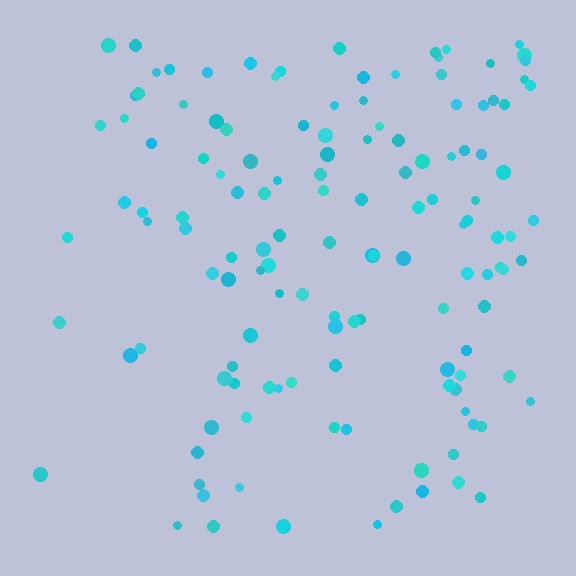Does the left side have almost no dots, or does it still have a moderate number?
Still a moderate number, just noticeably fewer than the right.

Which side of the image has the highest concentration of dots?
The right.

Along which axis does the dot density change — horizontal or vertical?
Horizontal.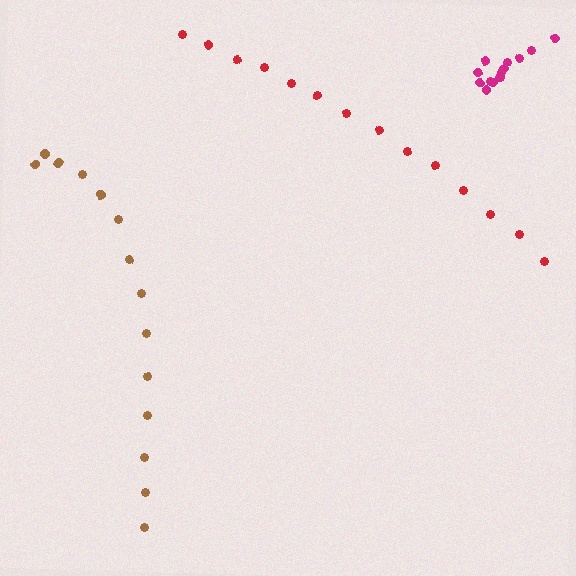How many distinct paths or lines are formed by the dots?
There are 3 distinct paths.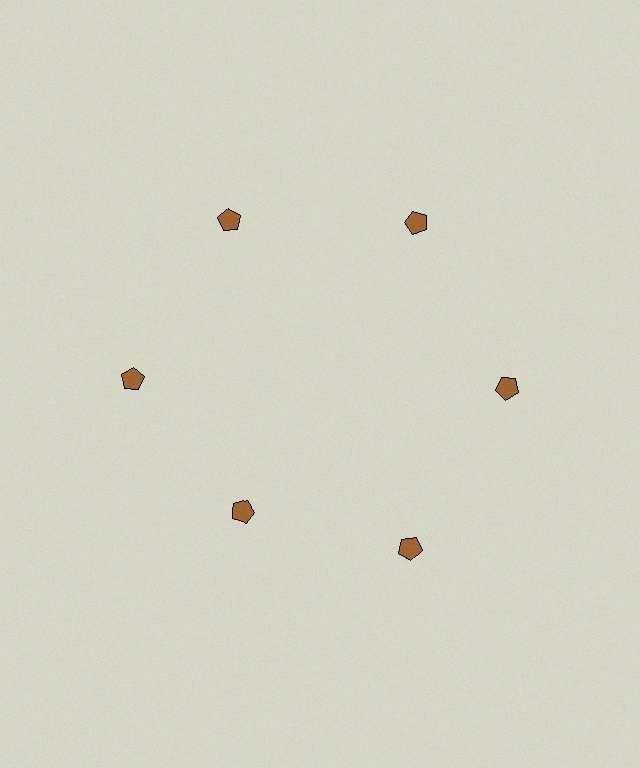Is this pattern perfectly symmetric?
No. The 6 brown pentagons are arranged in a ring, but one element near the 7 o'clock position is pulled inward toward the center, breaking the 6-fold rotational symmetry.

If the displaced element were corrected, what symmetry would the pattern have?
It would have 6-fold rotational symmetry — the pattern would map onto itself every 60 degrees.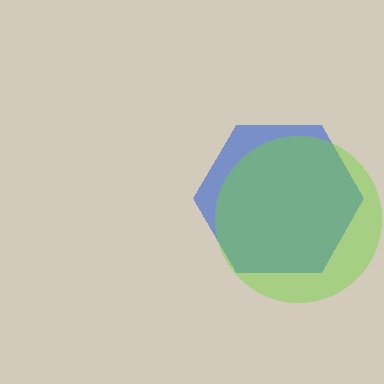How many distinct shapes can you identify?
There are 2 distinct shapes: a blue hexagon, a lime circle.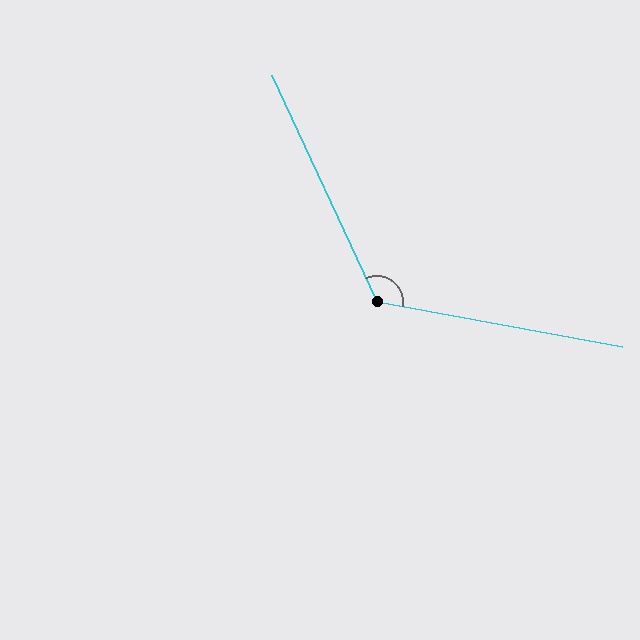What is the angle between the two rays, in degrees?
Approximately 125 degrees.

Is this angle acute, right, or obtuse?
It is obtuse.